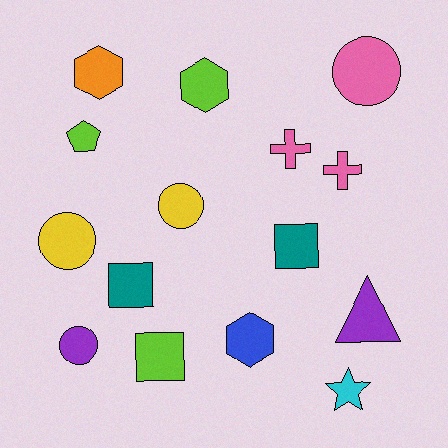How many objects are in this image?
There are 15 objects.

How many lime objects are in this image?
There are 3 lime objects.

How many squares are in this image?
There are 3 squares.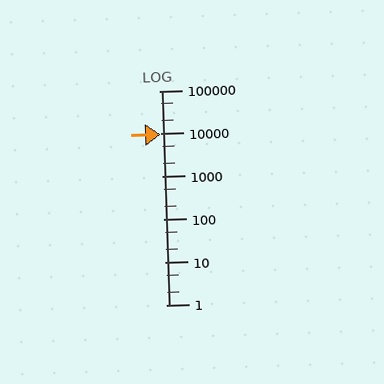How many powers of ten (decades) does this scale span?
The scale spans 5 decades, from 1 to 100000.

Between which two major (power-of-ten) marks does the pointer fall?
The pointer is between 1000 and 10000.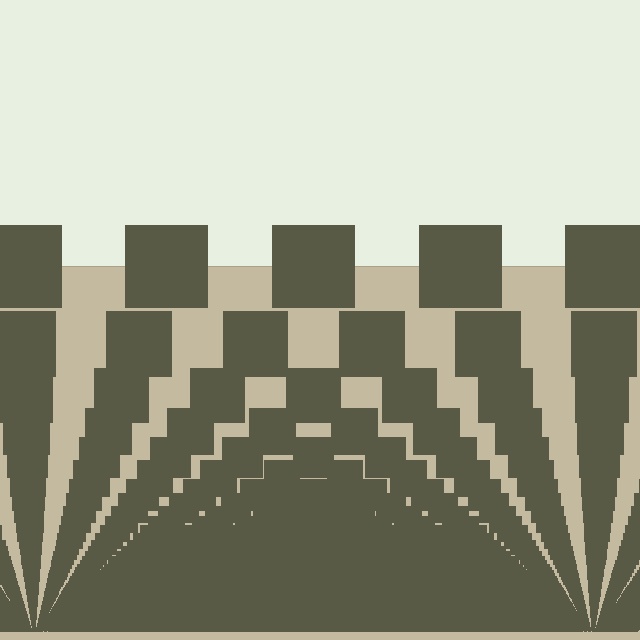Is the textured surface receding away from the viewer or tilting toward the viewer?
The surface appears to tilt toward the viewer. Texture elements get larger and sparser toward the top.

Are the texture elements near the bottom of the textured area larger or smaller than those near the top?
Smaller. The gradient is inverted — elements near the bottom are smaller and denser.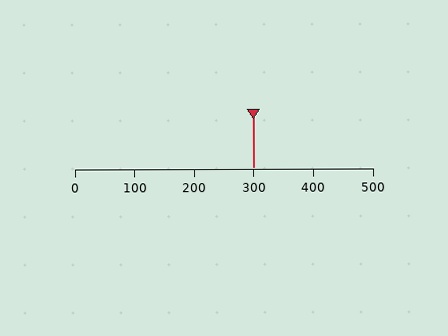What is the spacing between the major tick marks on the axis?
The major ticks are spaced 100 apart.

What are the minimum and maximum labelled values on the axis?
The axis runs from 0 to 500.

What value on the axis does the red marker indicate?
The marker indicates approximately 300.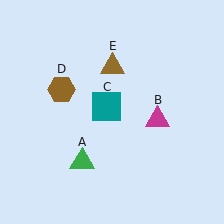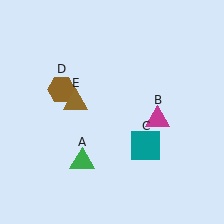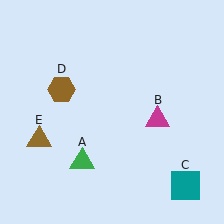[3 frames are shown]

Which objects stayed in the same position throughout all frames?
Green triangle (object A) and magenta triangle (object B) and brown hexagon (object D) remained stationary.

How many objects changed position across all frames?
2 objects changed position: teal square (object C), brown triangle (object E).